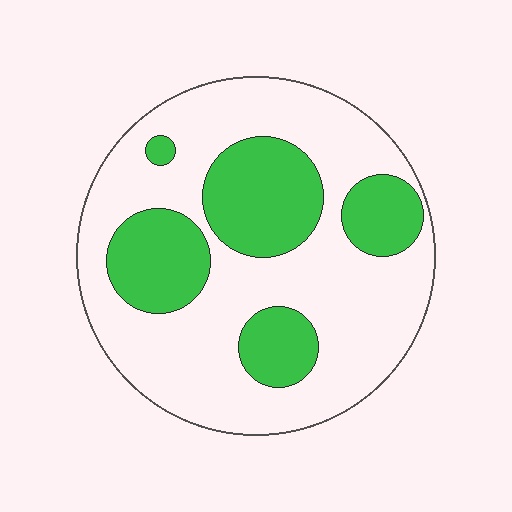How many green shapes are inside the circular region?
5.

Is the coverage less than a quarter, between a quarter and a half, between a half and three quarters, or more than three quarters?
Between a quarter and a half.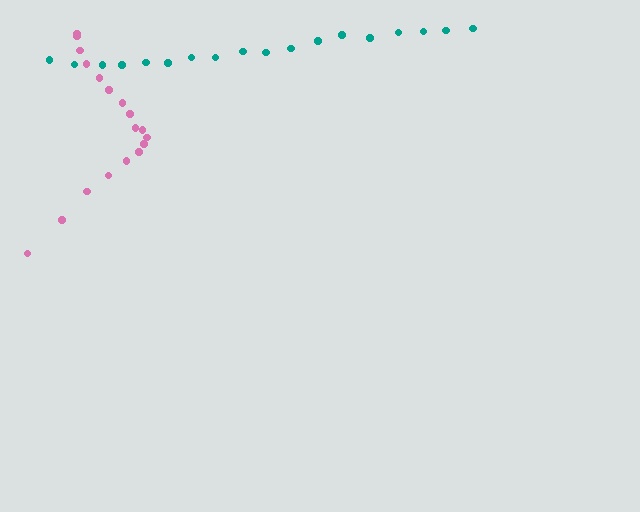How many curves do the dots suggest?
There are 2 distinct paths.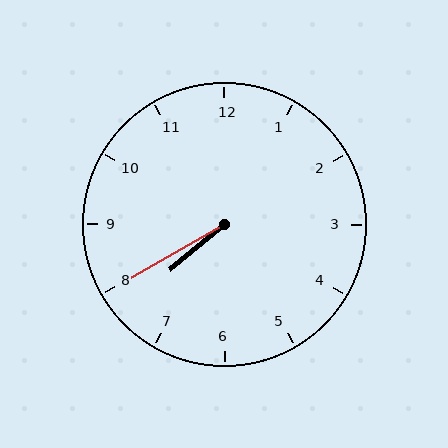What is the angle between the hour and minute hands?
Approximately 10 degrees.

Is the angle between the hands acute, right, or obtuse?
It is acute.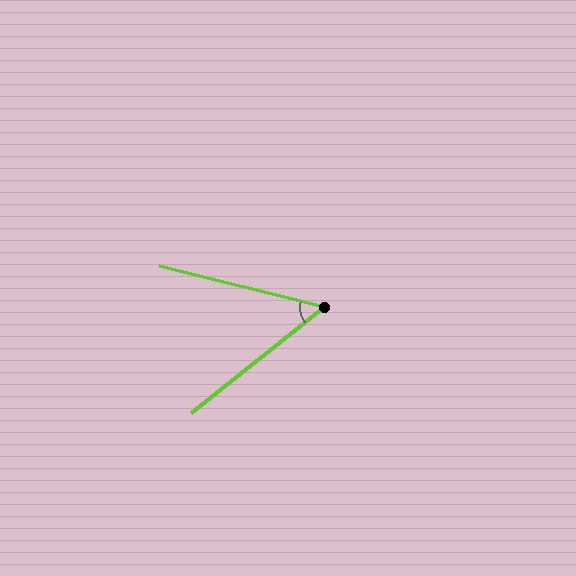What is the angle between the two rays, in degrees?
Approximately 52 degrees.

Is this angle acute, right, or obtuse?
It is acute.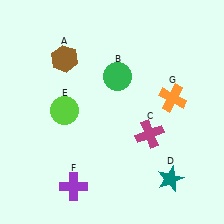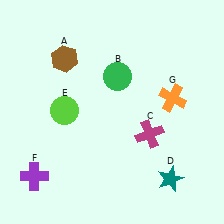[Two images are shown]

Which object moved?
The purple cross (F) moved left.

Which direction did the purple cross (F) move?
The purple cross (F) moved left.